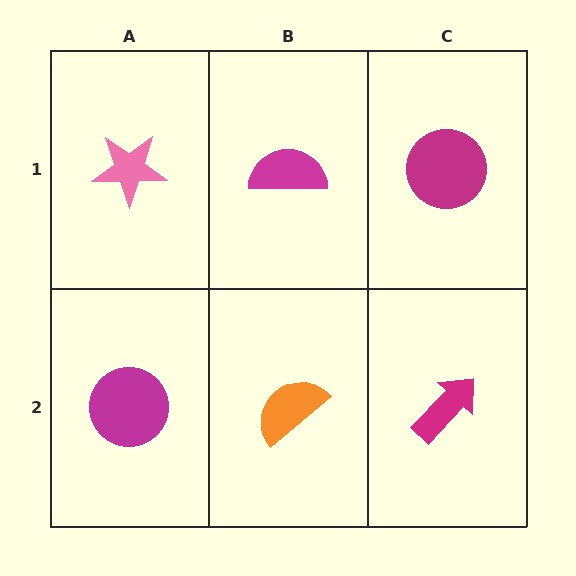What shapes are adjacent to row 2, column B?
A magenta semicircle (row 1, column B), a magenta circle (row 2, column A), a magenta arrow (row 2, column C).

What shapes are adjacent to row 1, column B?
An orange semicircle (row 2, column B), a pink star (row 1, column A), a magenta circle (row 1, column C).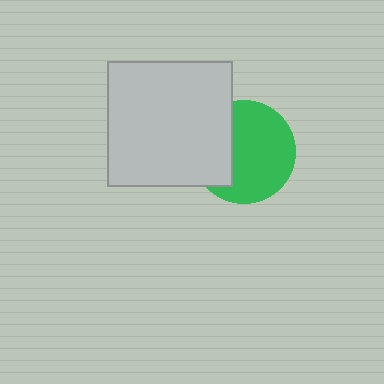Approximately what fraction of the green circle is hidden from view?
Roughly 34% of the green circle is hidden behind the light gray square.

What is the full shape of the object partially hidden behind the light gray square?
The partially hidden object is a green circle.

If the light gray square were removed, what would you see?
You would see the complete green circle.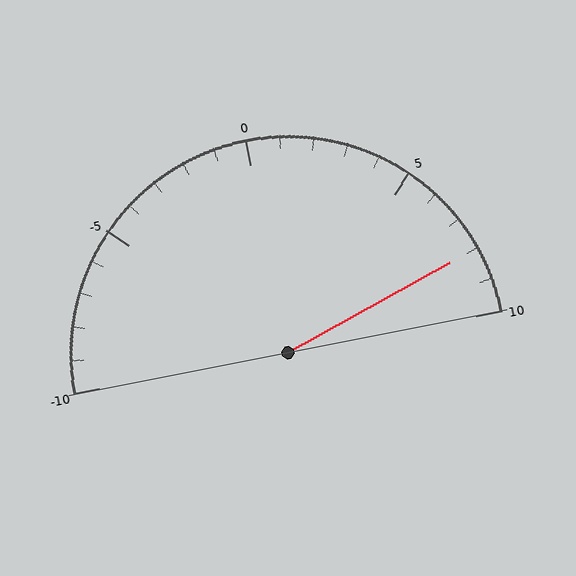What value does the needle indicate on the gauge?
The needle indicates approximately 8.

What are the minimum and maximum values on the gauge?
The gauge ranges from -10 to 10.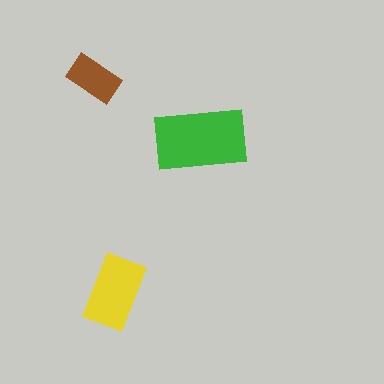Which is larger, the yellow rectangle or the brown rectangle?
The yellow one.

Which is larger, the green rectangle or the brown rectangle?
The green one.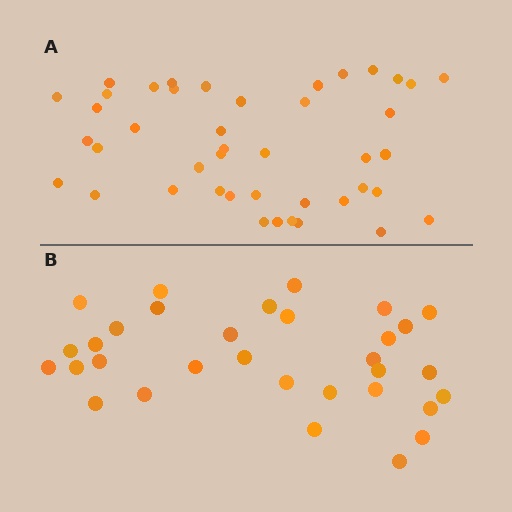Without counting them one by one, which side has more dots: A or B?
Region A (the top region) has more dots.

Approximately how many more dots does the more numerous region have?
Region A has roughly 12 or so more dots than region B.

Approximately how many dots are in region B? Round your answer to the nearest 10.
About 30 dots. (The exact count is 32, which rounds to 30.)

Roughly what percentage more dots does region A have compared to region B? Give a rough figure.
About 35% more.